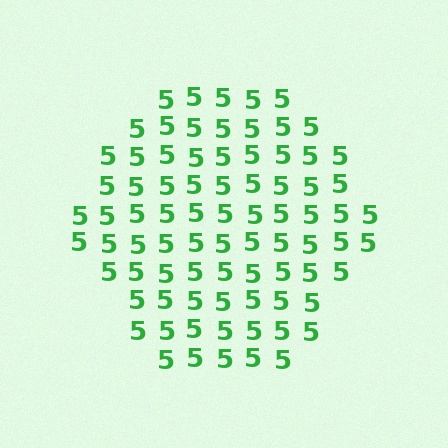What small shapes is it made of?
It is made of small digit 5's.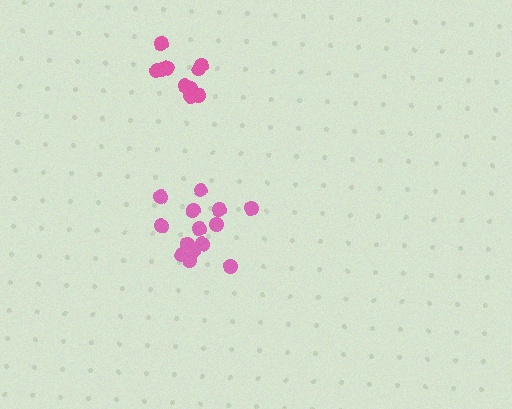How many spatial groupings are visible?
There are 2 spatial groupings.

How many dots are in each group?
Group 1: 15 dots, Group 2: 10 dots (25 total).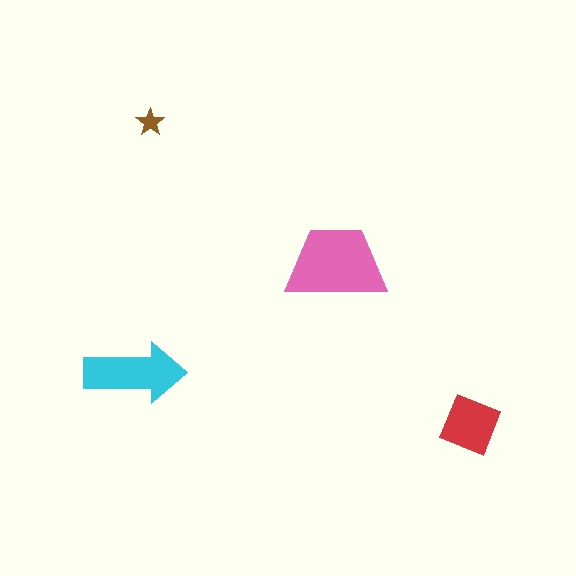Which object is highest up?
The brown star is topmost.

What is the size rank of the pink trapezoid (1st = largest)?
1st.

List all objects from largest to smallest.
The pink trapezoid, the cyan arrow, the red square, the brown star.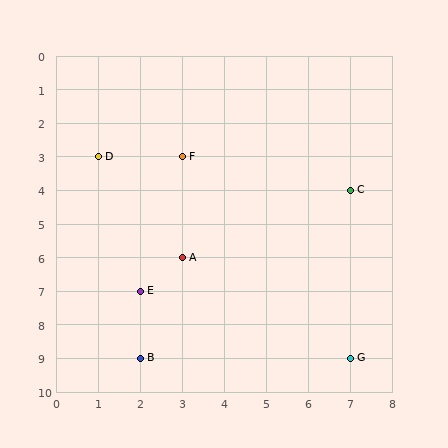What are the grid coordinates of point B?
Point B is at grid coordinates (2, 9).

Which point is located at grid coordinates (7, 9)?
Point G is at (7, 9).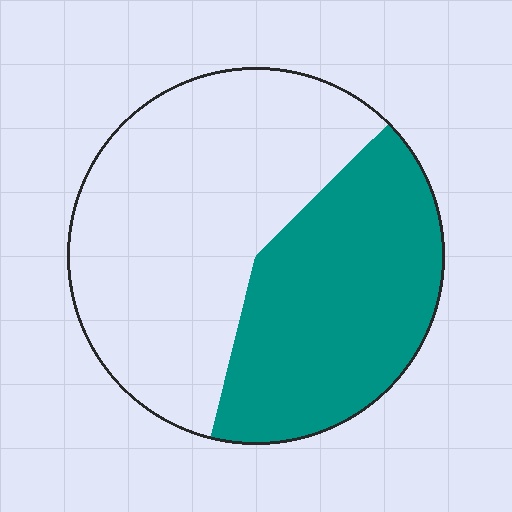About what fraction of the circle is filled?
About two fifths (2/5).